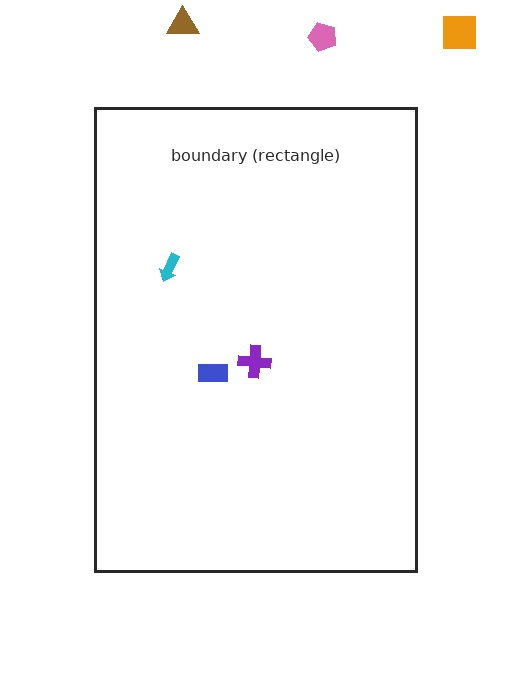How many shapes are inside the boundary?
3 inside, 3 outside.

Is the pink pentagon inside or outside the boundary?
Outside.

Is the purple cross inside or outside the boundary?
Inside.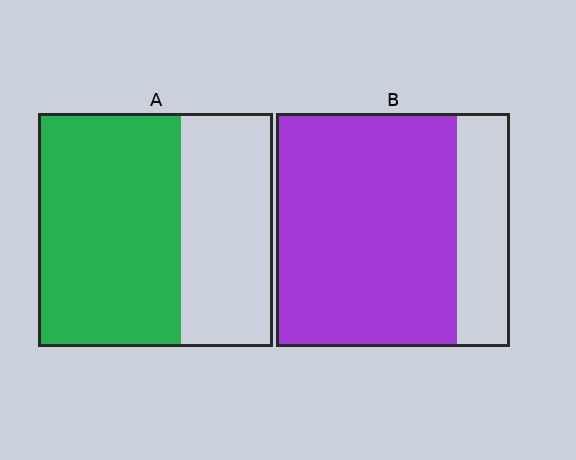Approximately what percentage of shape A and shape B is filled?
A is approximately 60% and B is approximately 75%.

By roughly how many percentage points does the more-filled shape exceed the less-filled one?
By roughly 15 percentage points (B over A).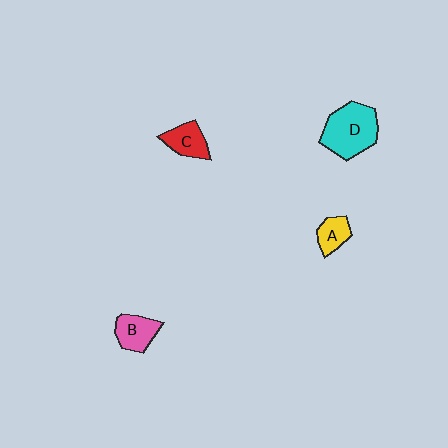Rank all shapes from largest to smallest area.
From largest to smallest: D (cyan), B (pink), C (red), A (yellow).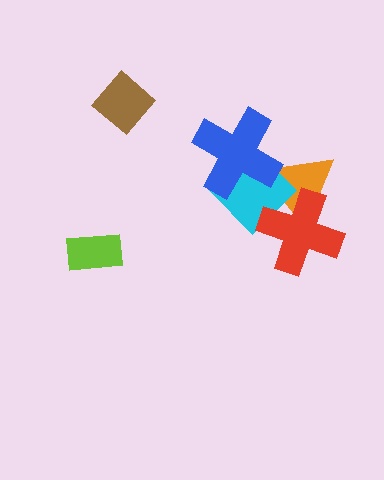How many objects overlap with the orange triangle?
3 objects overlap with the orange triangle.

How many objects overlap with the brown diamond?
0 objects overlap with the brown diamond.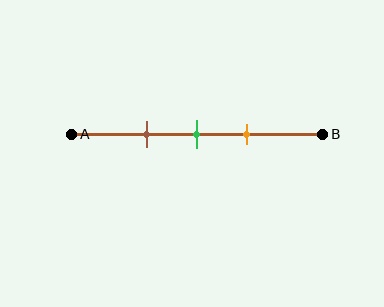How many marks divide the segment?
There are 3 marks dividing the segment.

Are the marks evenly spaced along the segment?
Yes, the marks are approximately evenly spaced.